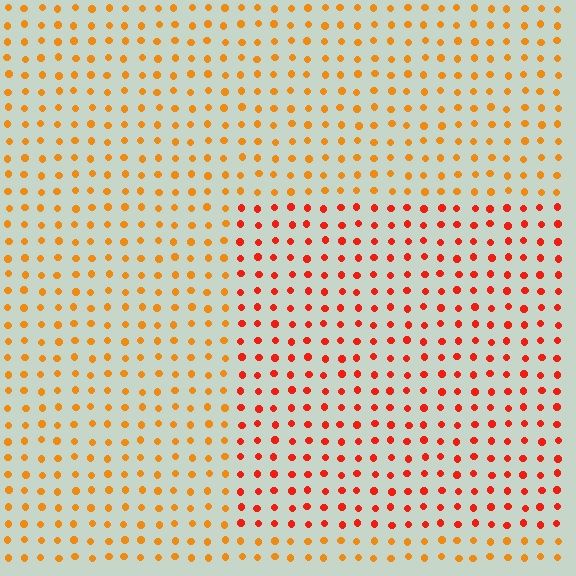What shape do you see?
I see a rectangle.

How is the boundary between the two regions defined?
The boundary is defined purely by a slight shift in hue (about 30 degrees). Spacing, size, and orientation are identical on both sides.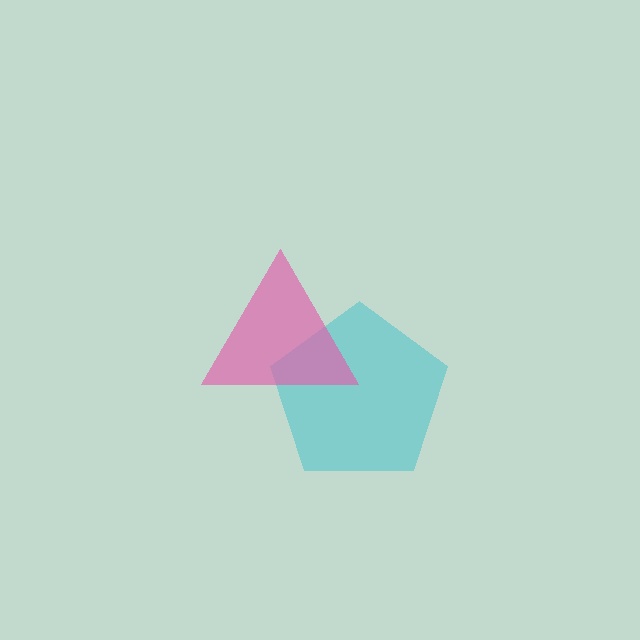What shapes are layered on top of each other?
The layered shapes are: a cyan pentagon, a pink triangle.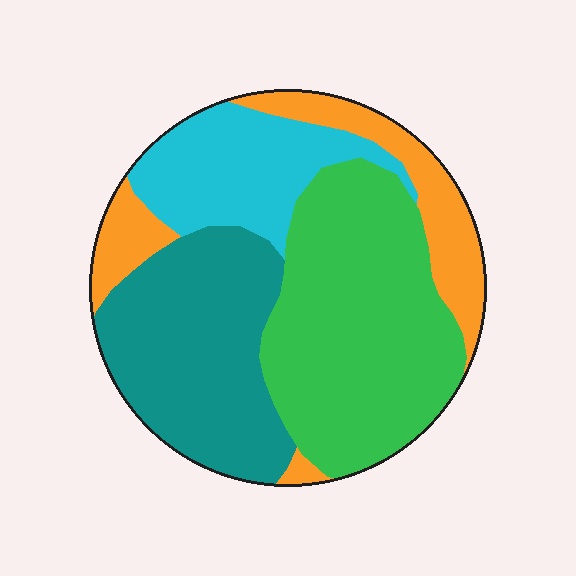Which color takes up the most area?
Green, at roughly 35%.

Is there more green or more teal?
Green.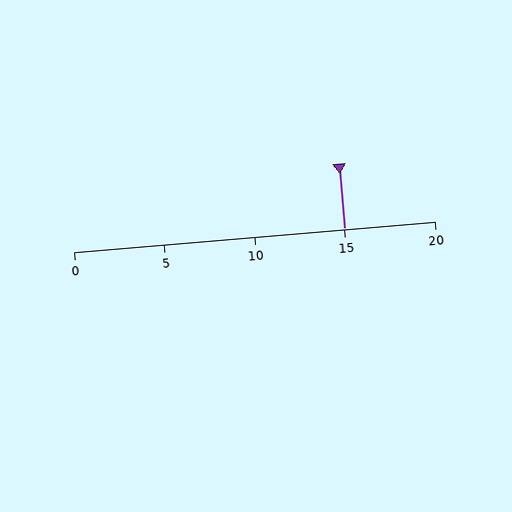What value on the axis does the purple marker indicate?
The marker indicates approximately 15.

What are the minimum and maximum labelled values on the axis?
The axis runs from 0 to 20.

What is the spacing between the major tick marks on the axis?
The major ticks are spaced 5 apart.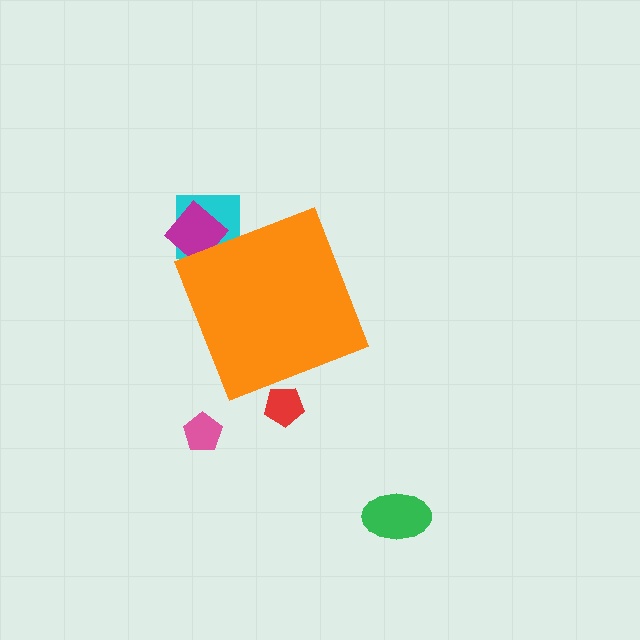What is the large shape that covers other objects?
An orange diamond.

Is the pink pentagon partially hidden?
No, the pink pentagon is fully visible.